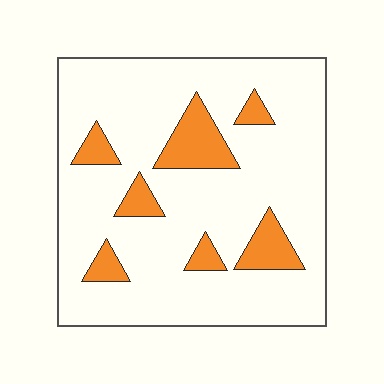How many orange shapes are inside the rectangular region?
7.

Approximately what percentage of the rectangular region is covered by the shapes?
Approximately 15%.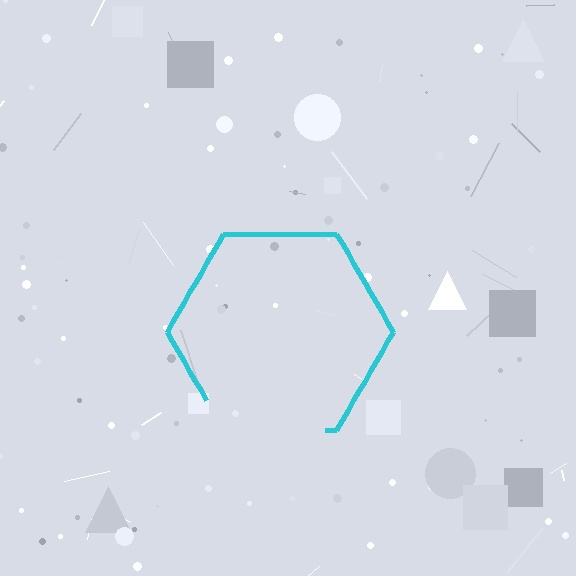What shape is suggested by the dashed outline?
The dashed outline suggests a hexagon.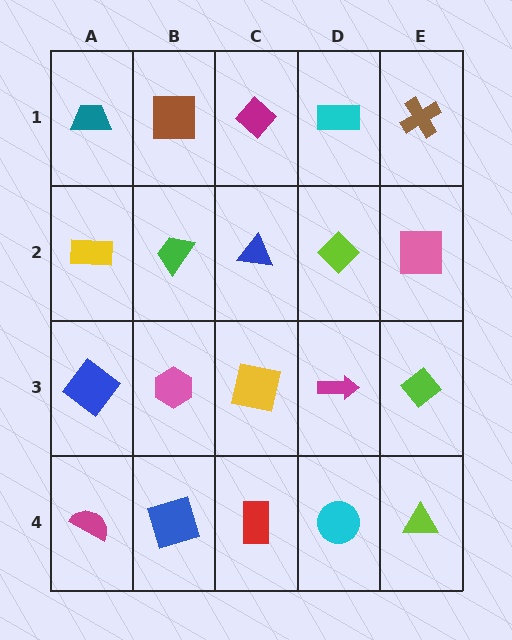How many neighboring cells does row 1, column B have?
3.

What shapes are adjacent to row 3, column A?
A yellow rectangle (row 2, column A), a magenta semicircle (row 4, column A), a pink hexagon (row 3, column B).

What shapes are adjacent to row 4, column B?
A pink hexagon (row 3, column B), a magenta semicircle (row 4, column A), a red rectangle (row 4, column C).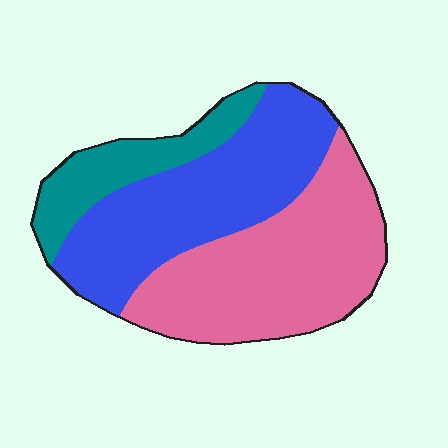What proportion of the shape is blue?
Blue takes up about two fifths (2/5) of the shape.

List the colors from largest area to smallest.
From largest to smallest: pink, blue, teal.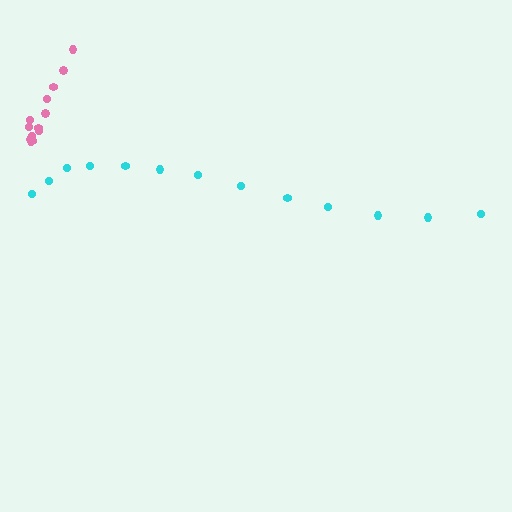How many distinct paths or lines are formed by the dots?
There are 2 distinct paths.